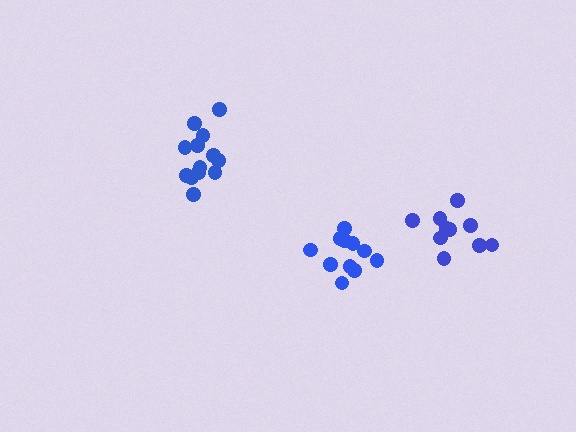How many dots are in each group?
Group 1: 11 dots, Group 2: 13 dots, Group 3: 10 dots (34 total).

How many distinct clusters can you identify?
There are 3 distinct clusters.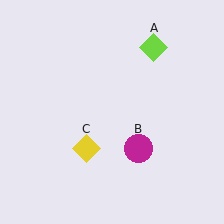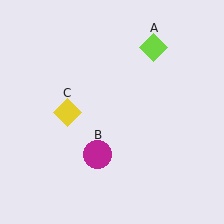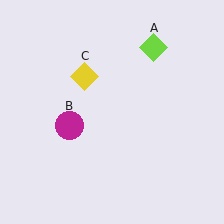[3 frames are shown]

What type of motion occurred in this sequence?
The magenta circle (object B), yellow diamond (object C) rotated clockwise around the center of the scene.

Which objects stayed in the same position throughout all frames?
Lime diamond (object A) remained stationary.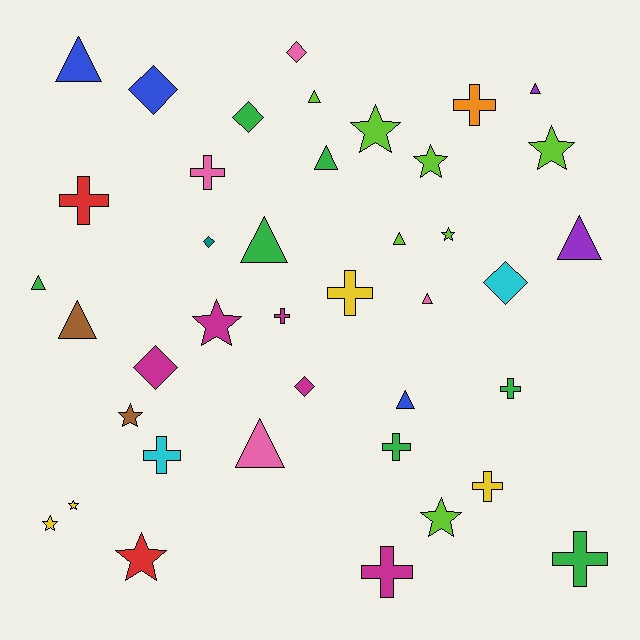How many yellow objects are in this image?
There are 4 yellow objects.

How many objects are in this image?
There are 40 objects.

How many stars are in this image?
There are 10 stars.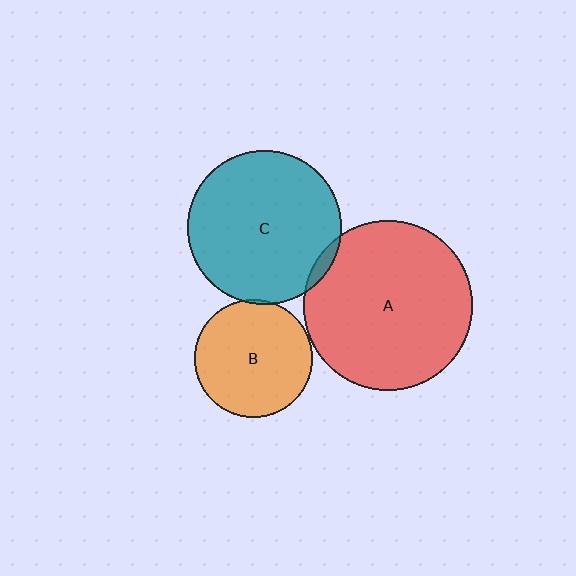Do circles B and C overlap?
Yes.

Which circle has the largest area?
Circle A (red).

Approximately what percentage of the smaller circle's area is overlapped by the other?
Approximately 5%.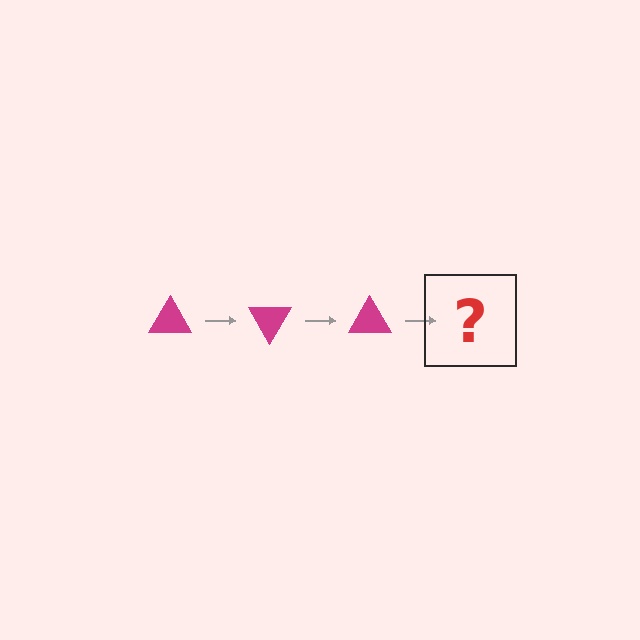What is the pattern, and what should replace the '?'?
The pattern is that the triangle rotates 60 degrees each step. The '?' should be a magenta triangle rotated 180 degrees.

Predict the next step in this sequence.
The next step is a magenta triangle rotated 180 degrees.